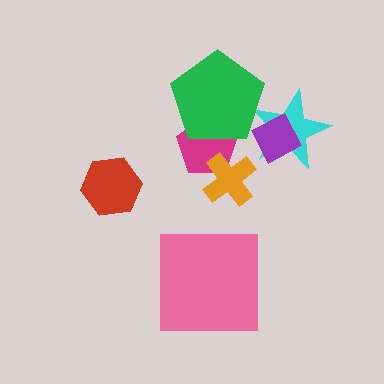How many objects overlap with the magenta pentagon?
2 objects overlap with the magenta pentagon.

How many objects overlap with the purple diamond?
1 object overlaps with the purple diamond.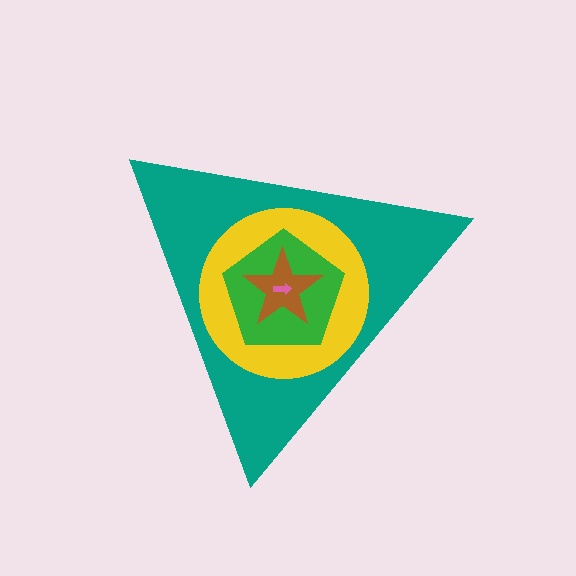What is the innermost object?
The pink arrow.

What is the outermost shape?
The teal triangle.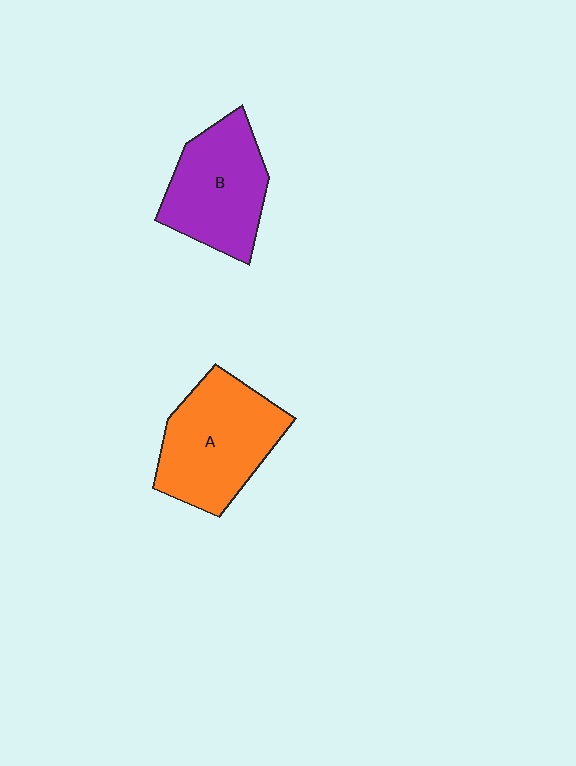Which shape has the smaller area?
Shape B (purple).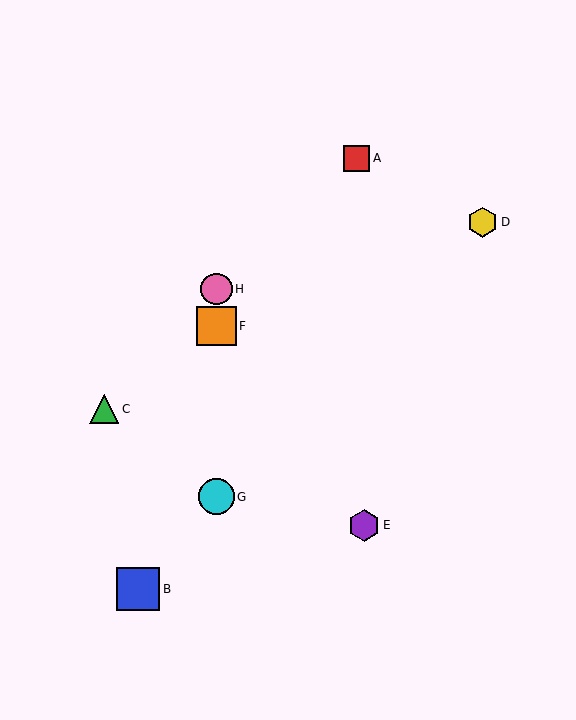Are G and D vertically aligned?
No, G is at x≈216 and D is at x≈483.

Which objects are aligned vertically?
Objects F, G, H are aligned vertically.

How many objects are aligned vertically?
3 objects (F, G, H) are aligned vertically.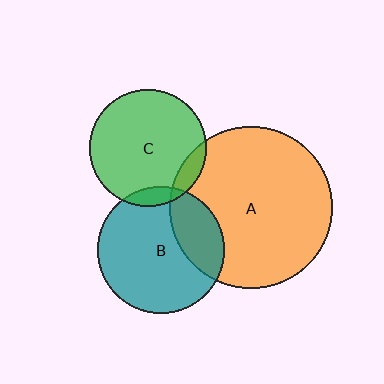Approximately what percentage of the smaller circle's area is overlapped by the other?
Approximately 10%.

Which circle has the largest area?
Circle A (orange).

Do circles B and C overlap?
Yes.